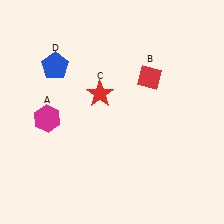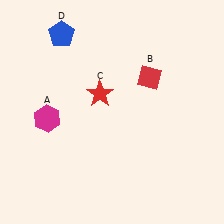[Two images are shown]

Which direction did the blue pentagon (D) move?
The blue pentagon (D) moved up.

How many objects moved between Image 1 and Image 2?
1 object moved between the two images.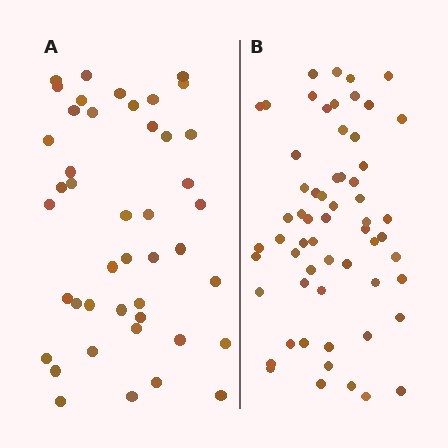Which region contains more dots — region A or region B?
Region B (the right region) has more dots.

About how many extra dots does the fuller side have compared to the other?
Region B has approximately 15 more dots than region A.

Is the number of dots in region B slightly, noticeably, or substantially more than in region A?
Region B has noticeably more, but not dramatically so. The ratio is roughly 1.4 to 1.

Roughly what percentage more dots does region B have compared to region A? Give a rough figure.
About 35% more.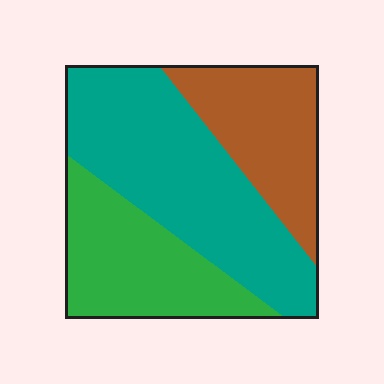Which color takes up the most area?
Teal, at roughly 45%.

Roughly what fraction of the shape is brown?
Brown takes up between a sixth and a third of the shape.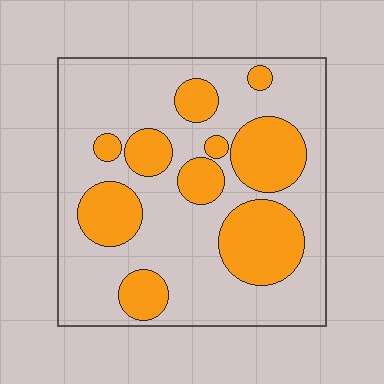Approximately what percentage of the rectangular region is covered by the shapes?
Approximately 30%.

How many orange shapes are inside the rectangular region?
10.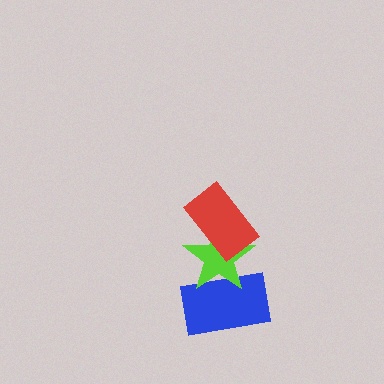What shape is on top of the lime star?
The red rectangle is on top of the lime star.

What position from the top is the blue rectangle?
The blue rectangle is 3rd from the top.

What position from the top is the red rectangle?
The red rectangle is 1st from the top.